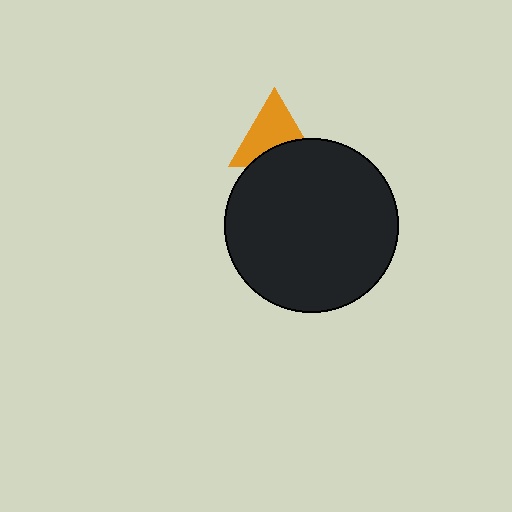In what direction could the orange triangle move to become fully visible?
The orange triangle could move up. That would shift it out from behind the black circle entirely.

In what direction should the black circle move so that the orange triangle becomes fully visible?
The black circle should move down. That is the shortest direction to clear the overlap and leave the orange triangle fully visible.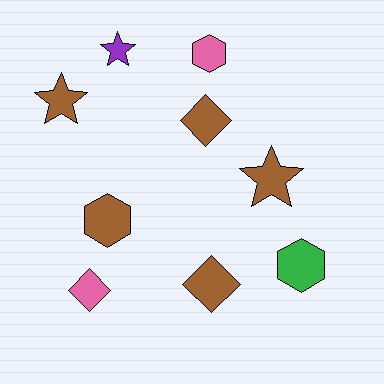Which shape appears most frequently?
Hexagon, with 3 objects.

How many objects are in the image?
There are 9 objects.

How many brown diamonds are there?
There are 2 brown diamonds.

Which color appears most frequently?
Brown, with 5 objects.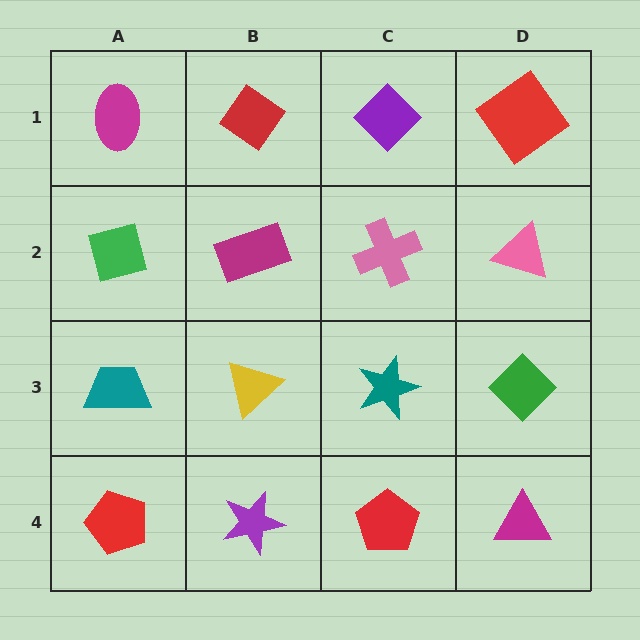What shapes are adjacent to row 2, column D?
A red diamond (row 1, column D), a green diamond (row 3, column D), a pink cross (row 2, column C).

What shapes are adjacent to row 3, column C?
A pink cross (row 2, column C), a red pentagon (row 4, column C), a yellow triangle (row 3, column B), a green diamond (row 3, column D).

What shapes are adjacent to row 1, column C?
A pink cross (row 2, column C), a red diamond (row 1, column B), a red diamond (row 1, column D).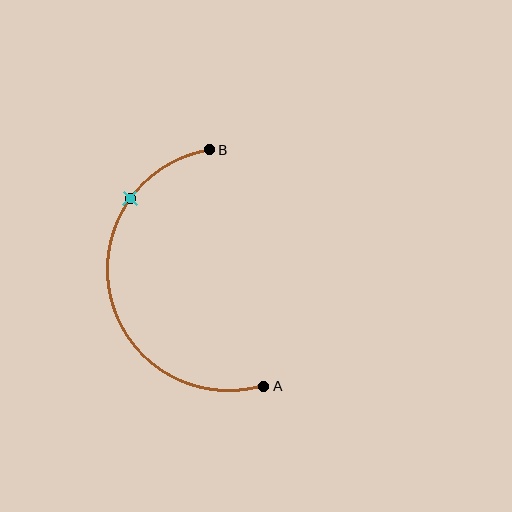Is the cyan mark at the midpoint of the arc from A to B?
No. The cyan mark lies on the arc but is closer to endpoint B. The arc midpoint would be at the point on the curve equidistant along the arc from both A and B.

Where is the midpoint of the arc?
The arc midpoint is the point on the curve farthest from the straight line joining A and B. It sits to the left of that line.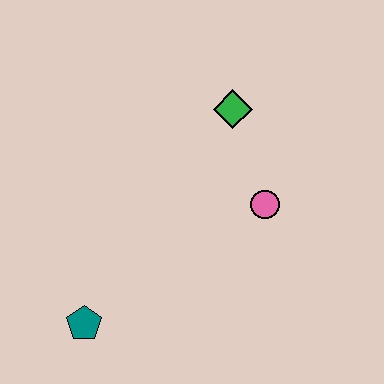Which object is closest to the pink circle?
The green diamond is closest to the pink circle.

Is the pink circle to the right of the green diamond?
Yes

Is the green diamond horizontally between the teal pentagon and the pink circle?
Yes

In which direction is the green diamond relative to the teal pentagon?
The green diamond is above the teal pentagon.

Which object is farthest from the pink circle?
The teal pentagon is farthest from the pink circle.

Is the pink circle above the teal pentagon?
Yes